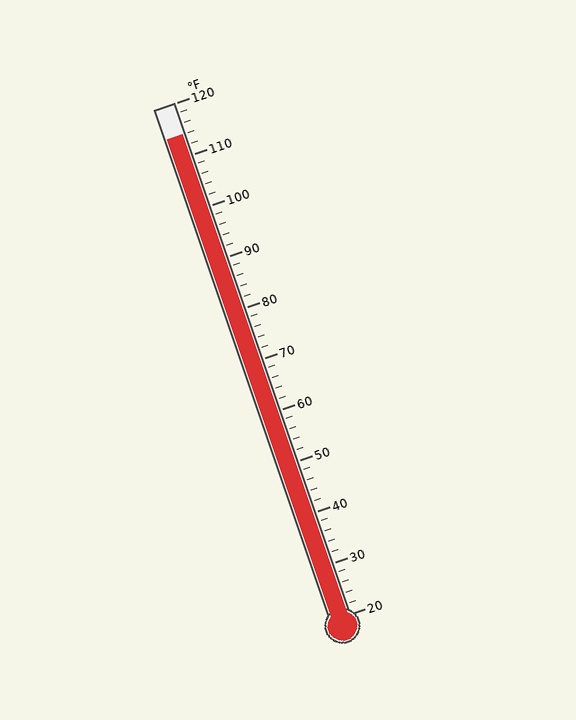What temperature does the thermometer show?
The thermometer shows approximately 114°F.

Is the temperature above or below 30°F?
The temperature is above 30°F.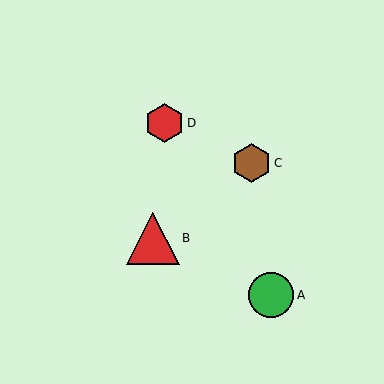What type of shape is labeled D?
Shape D is a red hexagon.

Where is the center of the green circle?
The center of the green circle is at (271, 295).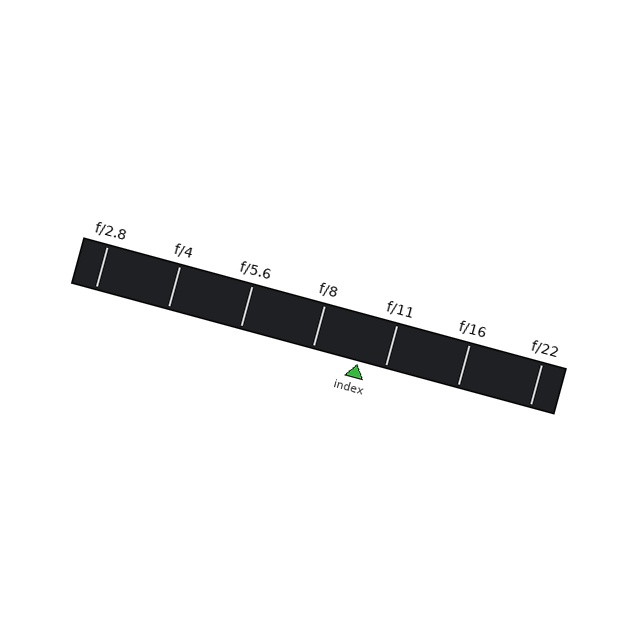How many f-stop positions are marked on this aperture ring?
There are 7 f-stop positions marked.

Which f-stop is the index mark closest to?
The index mark is closest to f/11.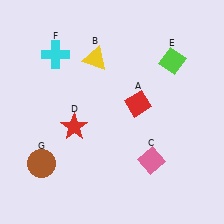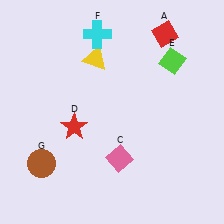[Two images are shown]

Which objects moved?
The objects that moved are: the red diamond (A), the pink diamond (C), the cyan cross (F).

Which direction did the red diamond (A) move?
The red diamond (A) moved up.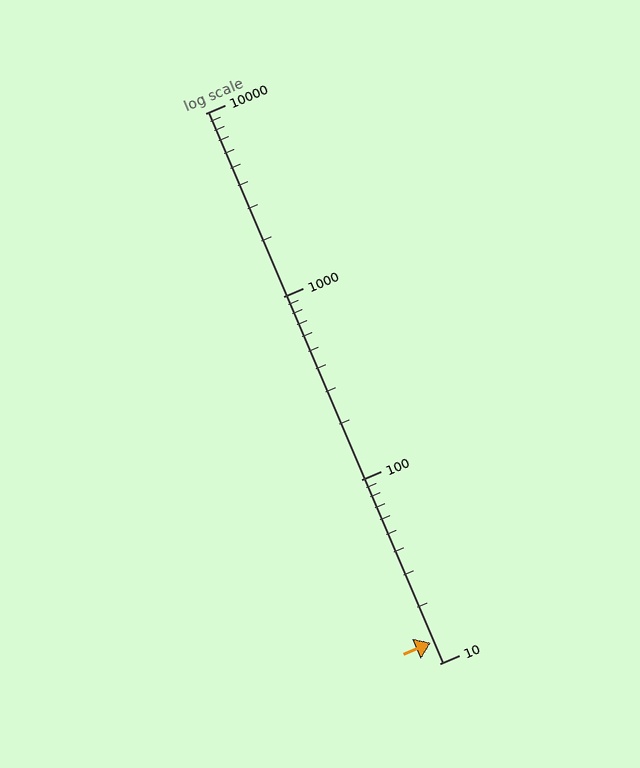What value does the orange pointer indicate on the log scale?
The pointer indicates approximately 13.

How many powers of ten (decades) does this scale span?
The scale spans 3 decades, from 10 to 10000.